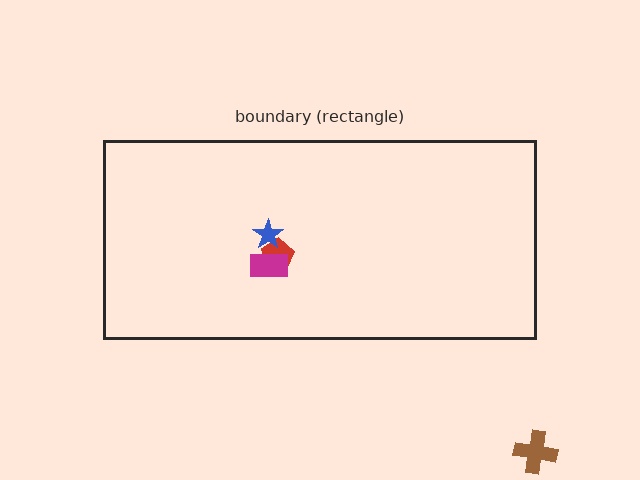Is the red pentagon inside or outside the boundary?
Inside.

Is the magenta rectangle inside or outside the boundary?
Inside.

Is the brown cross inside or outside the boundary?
Outside.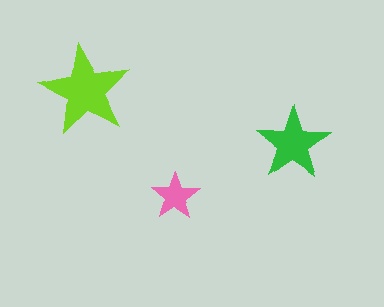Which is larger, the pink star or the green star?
The green one.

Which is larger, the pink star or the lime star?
The lime one.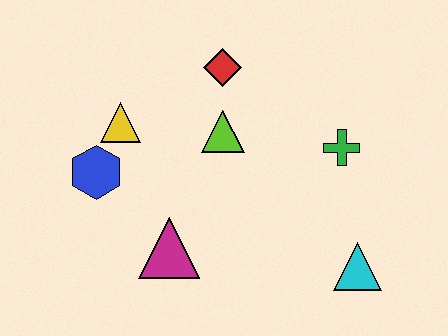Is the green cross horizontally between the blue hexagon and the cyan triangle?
Yes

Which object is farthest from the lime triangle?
The cyan triangle is farthest from the lime triangle.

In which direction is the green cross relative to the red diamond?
The green cross is to the right of the red diamond.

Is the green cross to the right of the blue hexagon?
Yes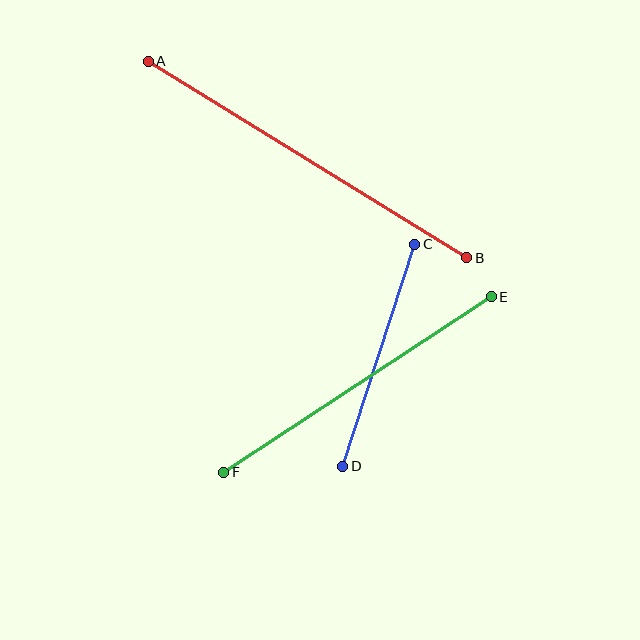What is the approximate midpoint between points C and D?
The midpoint is at approximately (379, 355) pixels.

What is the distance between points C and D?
The distance is approximately 233 pixels.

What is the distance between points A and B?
The distance is approximately 375 pixels.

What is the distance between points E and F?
The distance is approximately 320 pixels.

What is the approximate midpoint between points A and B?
The midpoint is at approximately (307, 160) pixels.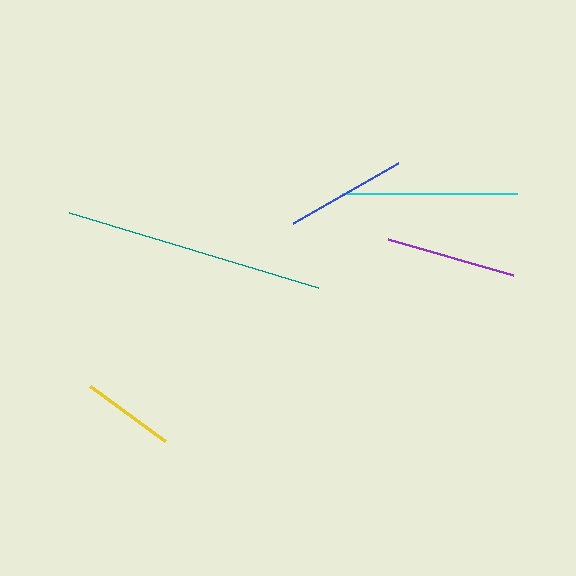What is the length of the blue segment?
The blue segment is approximately 121 pixels long.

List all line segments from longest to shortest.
From longest to shortest: teal, cyan, purple, blue, yellow.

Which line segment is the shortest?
The yellow line is the shortest at approximately 93 pixels.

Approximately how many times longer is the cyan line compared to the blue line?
The cyan line is approximately 1.4 times the length of the blue line.